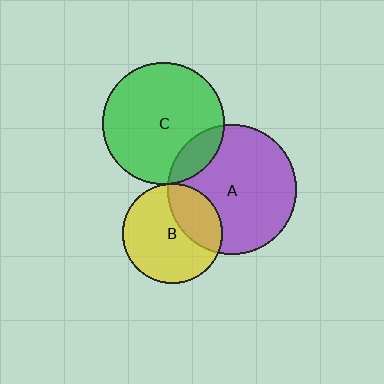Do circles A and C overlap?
Yes.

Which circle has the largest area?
Circle A (purple).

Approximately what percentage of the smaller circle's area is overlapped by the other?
Approximately 15%.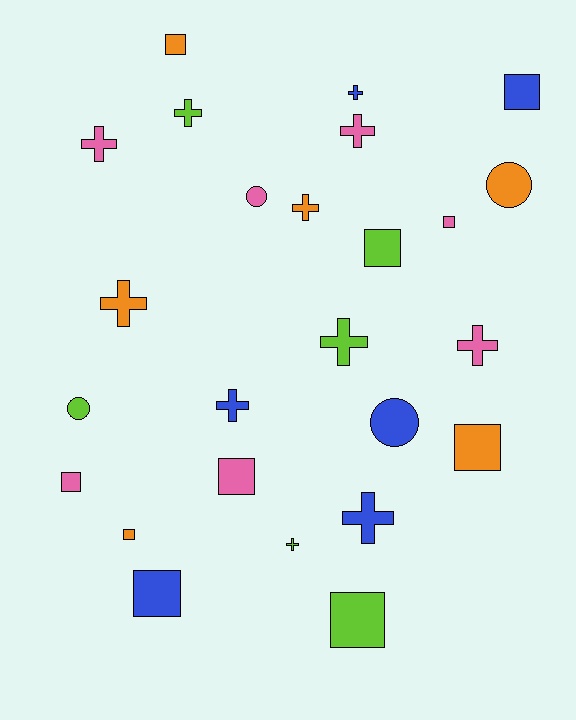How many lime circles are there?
There is 1 lime circle.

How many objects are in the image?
There are 25 objects.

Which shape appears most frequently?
Cross, with 11 objects.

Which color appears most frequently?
Pink, with 7 objects.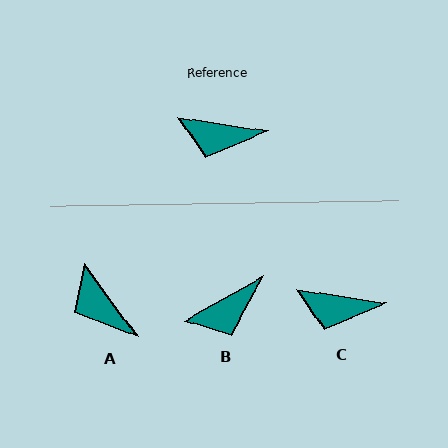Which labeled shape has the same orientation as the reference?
C.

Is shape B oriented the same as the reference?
No, it is off by about 38 degrees.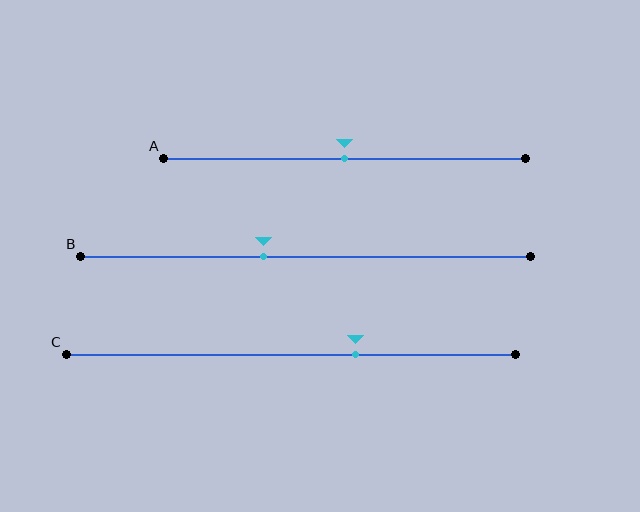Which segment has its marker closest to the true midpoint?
Segment A has its marker closest to the true midpoint.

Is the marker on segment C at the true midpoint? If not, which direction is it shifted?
No, the marker on segment C is shifted to the right by about 14% of the segment length.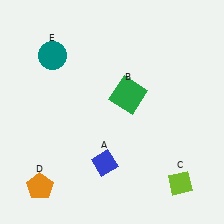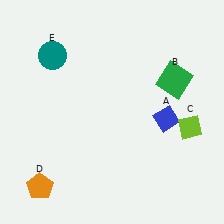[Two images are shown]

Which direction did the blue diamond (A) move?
The blue diamond (A) moved right.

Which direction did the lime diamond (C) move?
The lime diamond (C) moved up.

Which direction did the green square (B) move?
The green square (B) moved right.